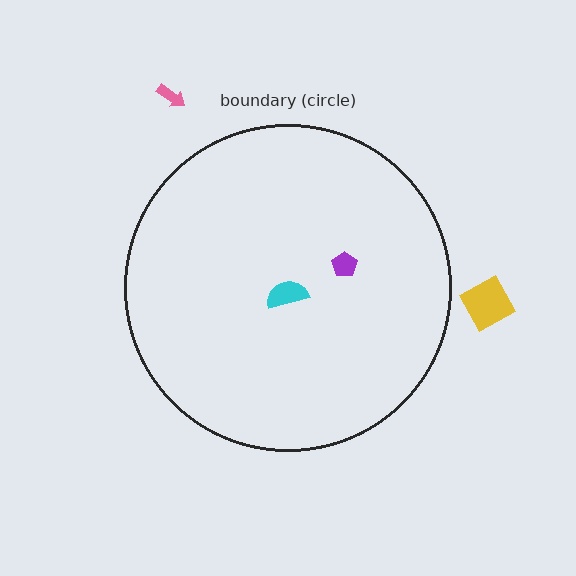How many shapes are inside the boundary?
2 inside, 2 outside.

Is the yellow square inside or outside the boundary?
Outside.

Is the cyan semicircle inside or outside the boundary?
Inside.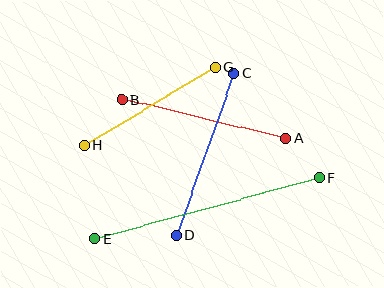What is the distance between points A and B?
The distance is approximately 169 pixels.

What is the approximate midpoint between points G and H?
The midpoint is at approximately (150, 106) pixels.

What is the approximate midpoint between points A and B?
The midpoint is at approximately (204, 119) pixels.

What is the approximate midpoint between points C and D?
The midpoint is at approximately (205, 154) pixels.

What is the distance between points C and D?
The distance is approximately 172 pixels.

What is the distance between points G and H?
The distance is approximately 153 pixels.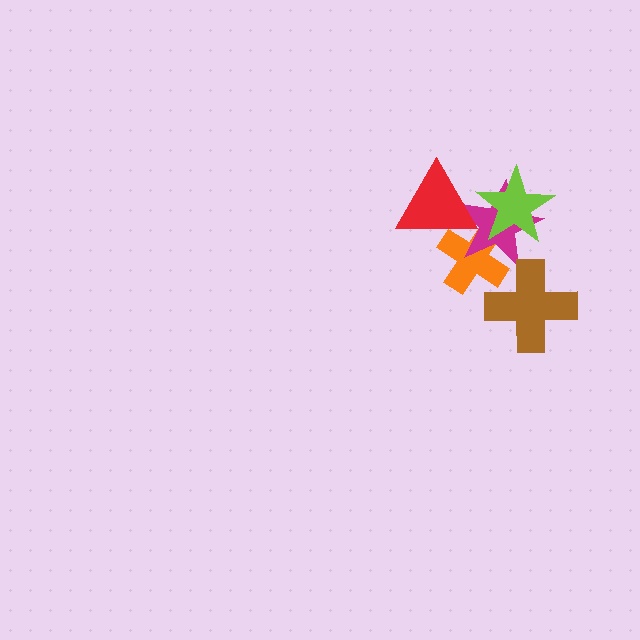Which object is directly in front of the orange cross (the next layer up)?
The magenta star is directly in front of the orange cross.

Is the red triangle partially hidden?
Yes, it is partially covered by another shape.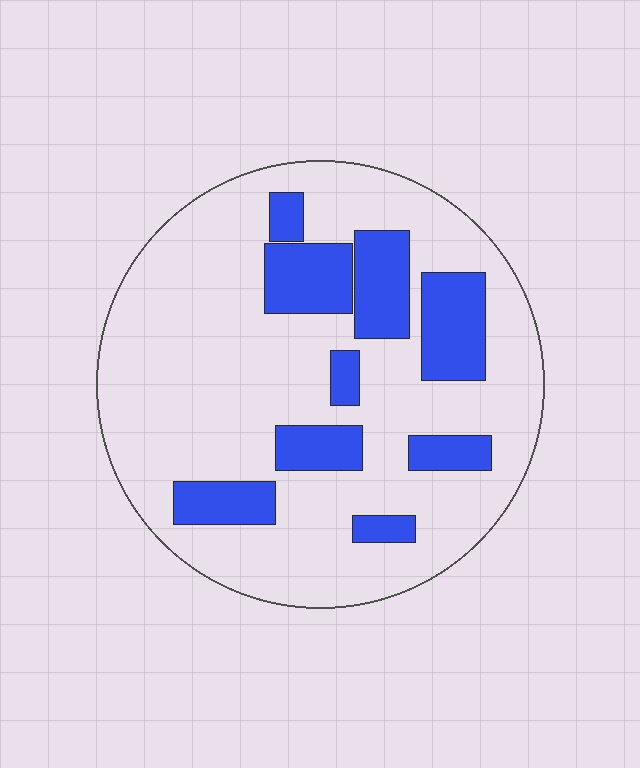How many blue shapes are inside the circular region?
9.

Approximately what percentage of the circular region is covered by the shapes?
Approximately 25%.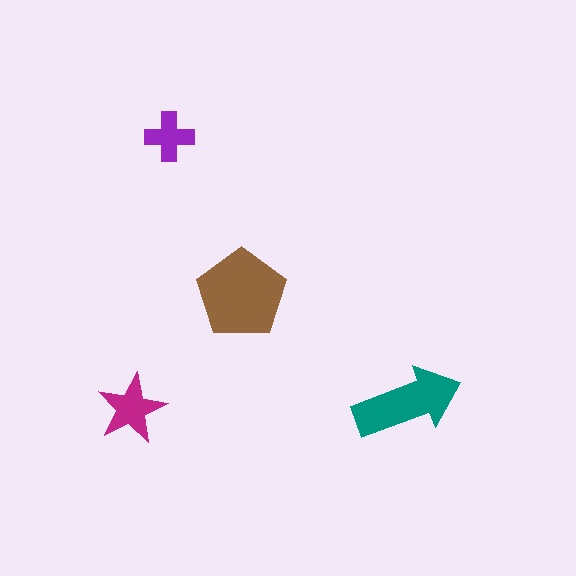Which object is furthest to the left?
The magenta star is leftmost.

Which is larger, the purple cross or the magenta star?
The magenta star.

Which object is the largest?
The brown pentagon.